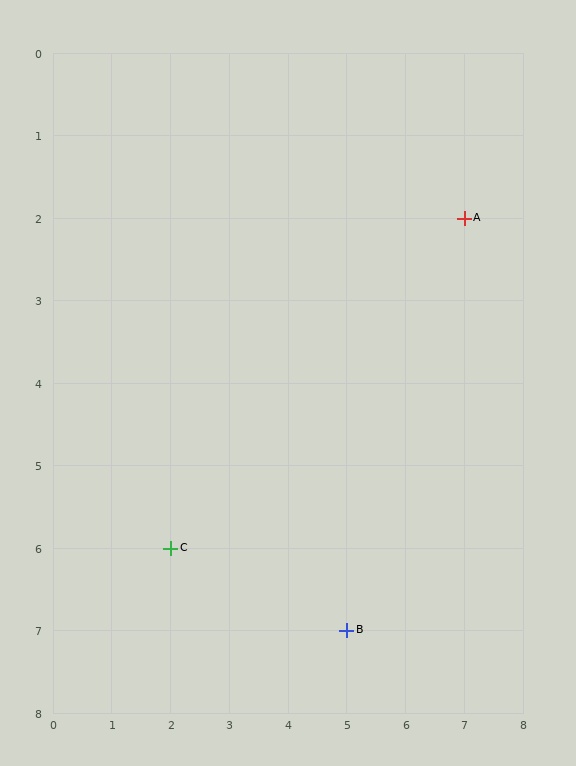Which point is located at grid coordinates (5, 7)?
Point B is at (5, 7).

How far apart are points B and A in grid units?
Points B and A are 2 columns and 5 rows apart (about 5.4 grid units diagonally).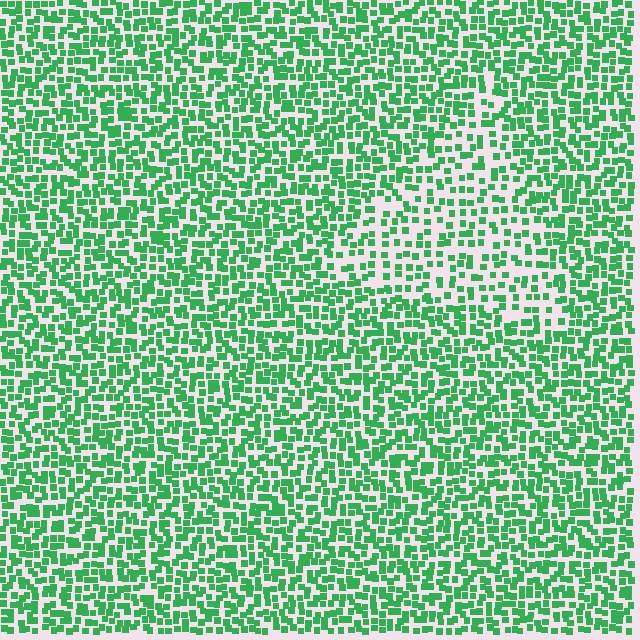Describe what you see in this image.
The image contains small green elements arranged at two different densities. A triangle-shaped region is visible where the elements are less densely packed than the surrounding area.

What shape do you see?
I see a triangle.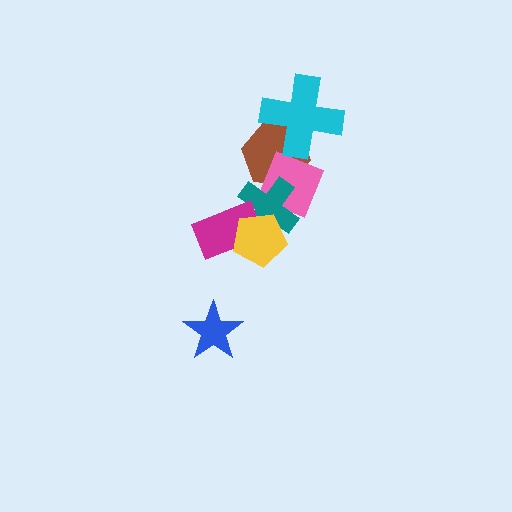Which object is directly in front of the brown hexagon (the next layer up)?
The pink diamond is directly in front of the brown hexagon.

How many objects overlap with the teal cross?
4 objects overlap with the teal cross.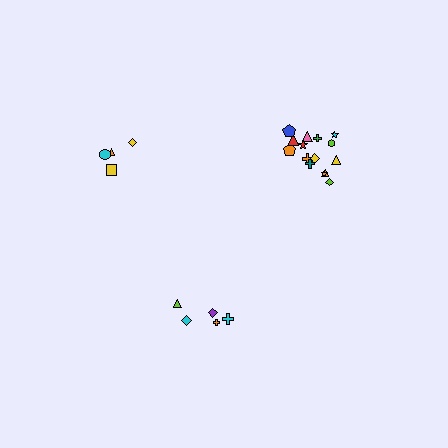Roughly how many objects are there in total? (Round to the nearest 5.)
Roughly 25 objects in total.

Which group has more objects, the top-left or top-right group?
The top-right group.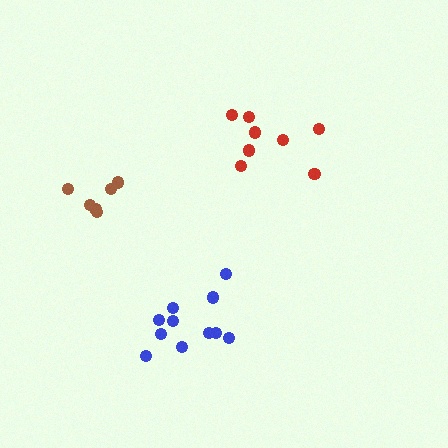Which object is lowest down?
The blue cluster is bottommost.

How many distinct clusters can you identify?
There are 3 distinct clusters.